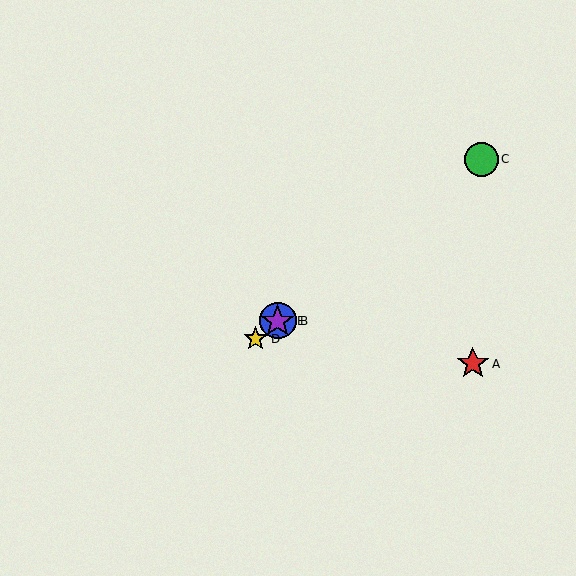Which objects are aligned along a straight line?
Objects B, C, D, E are aligned along a straight line.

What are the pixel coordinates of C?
Object C is at (481, 159).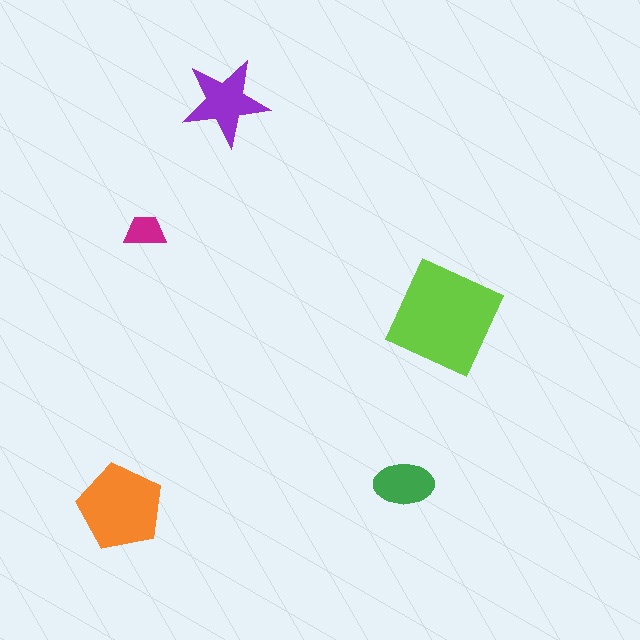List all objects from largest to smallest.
The lime diamond, the orange pentagon, the purple star, the green ellipse, the magenta trapezoid.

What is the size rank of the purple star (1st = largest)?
3rd.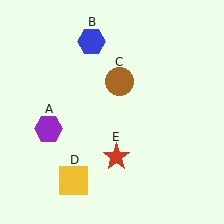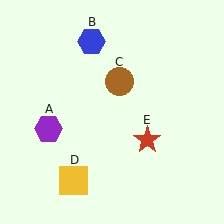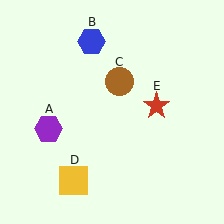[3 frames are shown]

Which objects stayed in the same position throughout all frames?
Purple hexagon (object A) and blue hexagon (object B) and brown circle (object C) and yellow square (object D) remained stationary.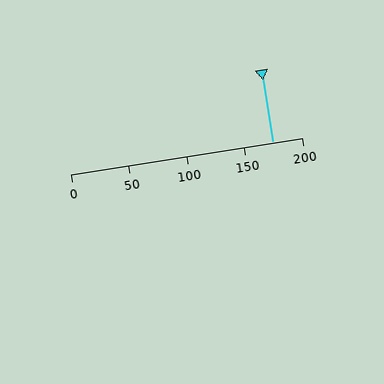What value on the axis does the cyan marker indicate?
The marker indicates approximately 175.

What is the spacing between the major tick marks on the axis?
The major ticks are spaced 50 apart.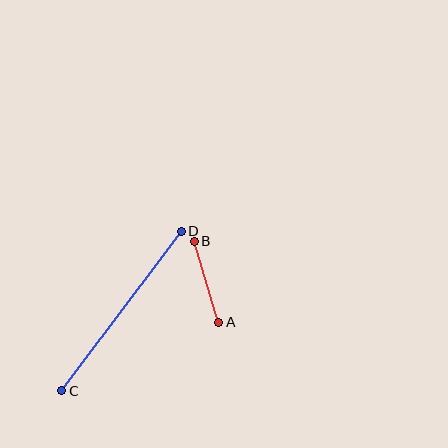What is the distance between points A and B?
The distance is approximately 85 pixels.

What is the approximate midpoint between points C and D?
The midpoint is at approximately (122, 311) pixels.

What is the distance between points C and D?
The distance is approximately 199 pixels.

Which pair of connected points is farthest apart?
Points C and D are farthest apart.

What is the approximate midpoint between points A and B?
The midpoint is at approximately (206, 282) pixels.